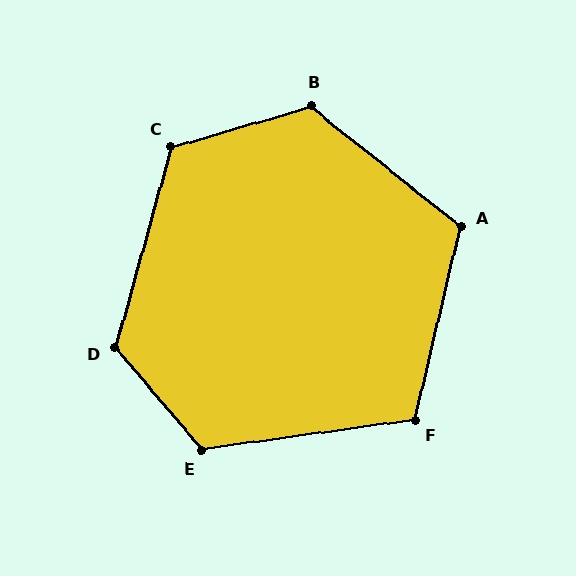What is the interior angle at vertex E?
Approximately 122 degrees (obtuse).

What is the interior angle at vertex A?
Approximately 116 degrees (obtuse).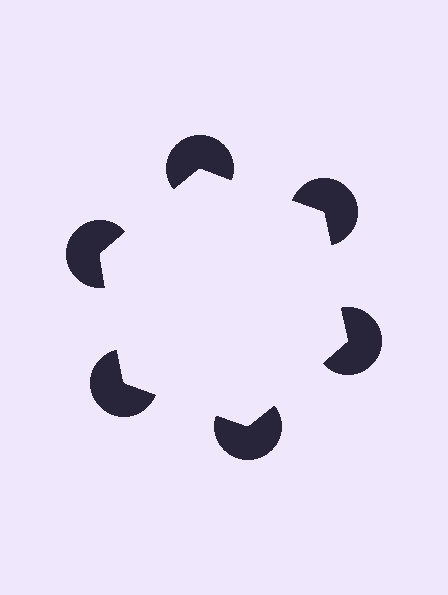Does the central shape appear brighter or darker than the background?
It typically appears slightly brighter than the background, even though no actual brightness change is drawn.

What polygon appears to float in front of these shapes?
An illusory hexagon — its edges are inferred from the aligned wedge cuts in the pac-man discs, not physically drawn.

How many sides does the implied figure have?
6 sides.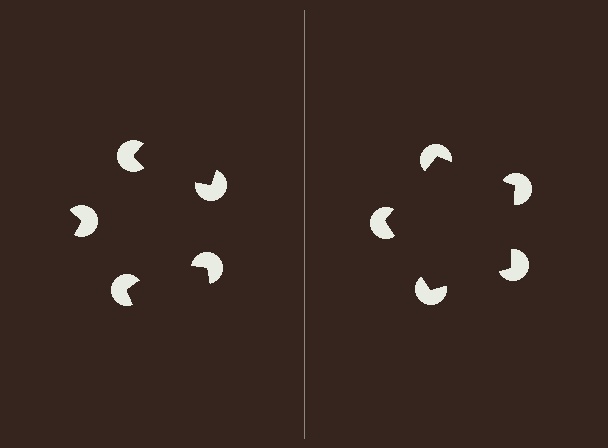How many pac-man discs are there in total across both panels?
10 — 5 on each side.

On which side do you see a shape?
An illusory pentagon appears on the right side. On the left side the wedge cuts are rotated, so no coherent shape forms.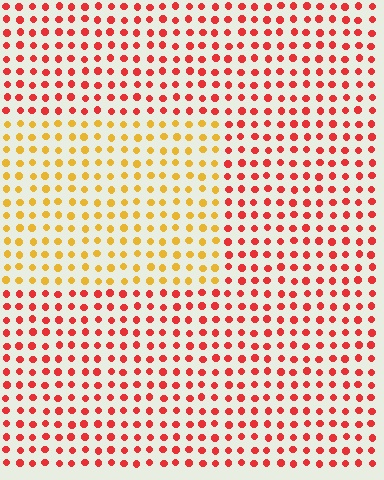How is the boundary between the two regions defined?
The boundary is defined purely by a slight shift in hue (about 45 degrees). Spacing, size, and orientation are identical on both sides.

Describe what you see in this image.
The image is filled with small red elements in a uniform arrangement. A rectangle-shaped region is visible where the elements are tinted to a slightly different hue, forming a subtle color boundary.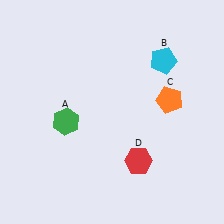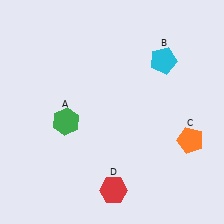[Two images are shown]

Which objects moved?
The objects that moved are: the orange pentagon (C), the red hexagon (D).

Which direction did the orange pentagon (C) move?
The orange pentagon (C) moved down.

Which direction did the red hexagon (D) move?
The red hexagon (D) moved down.